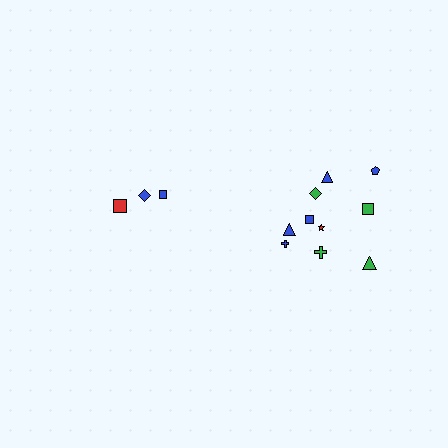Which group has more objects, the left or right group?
The right group.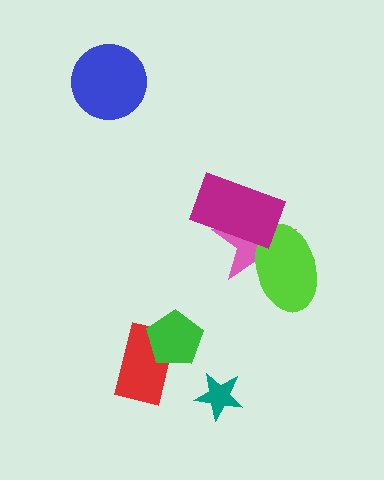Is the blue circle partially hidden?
No, no other shape covers it.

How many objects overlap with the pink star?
2 objects overlap with the pink star.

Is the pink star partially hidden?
Yes, it is partially covered by another shape.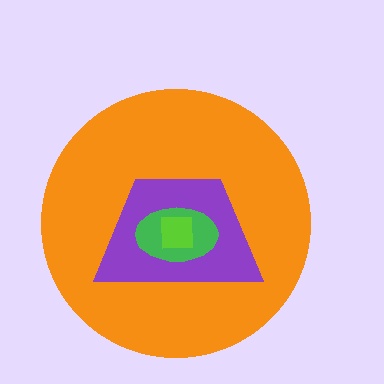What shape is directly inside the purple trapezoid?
The green ellipse.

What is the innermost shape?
The lime square.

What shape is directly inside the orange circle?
The purple trapezoid.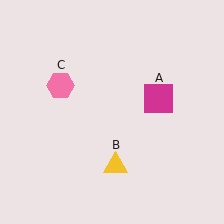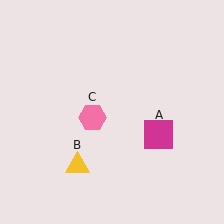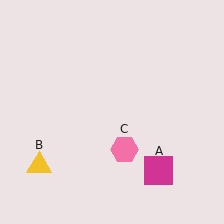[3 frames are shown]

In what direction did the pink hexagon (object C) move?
The pink hexagon (object C) moved down and to the right.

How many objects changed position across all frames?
3 objects changed position: magenta square (object A), yellow triangle (object B), pink hexagon (object C).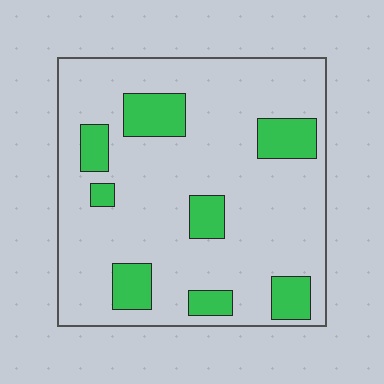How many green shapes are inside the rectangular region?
8.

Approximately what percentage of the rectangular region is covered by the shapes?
Approximately 20%.